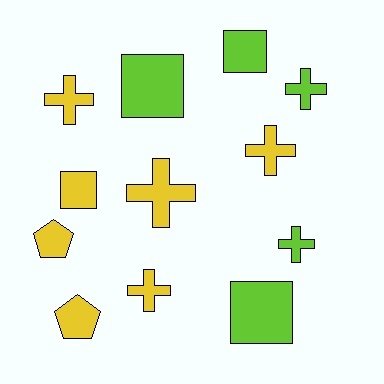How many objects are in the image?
There are 12 objects.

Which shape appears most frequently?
Cross, with 6 objects.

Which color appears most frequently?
Yellow, with 7 objects.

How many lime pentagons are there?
There are no lime pentagons.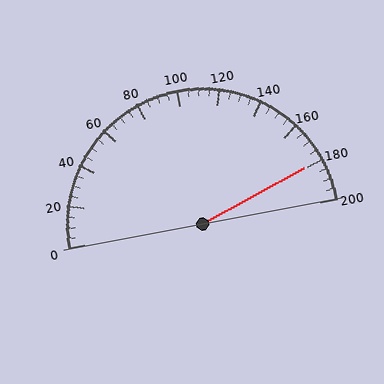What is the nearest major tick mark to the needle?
The nearest major tick mark is 180.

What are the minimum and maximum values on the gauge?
The gauge ranges from 0 to 200.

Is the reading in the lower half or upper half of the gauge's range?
The reading is in the upper half of the range (0 to 200).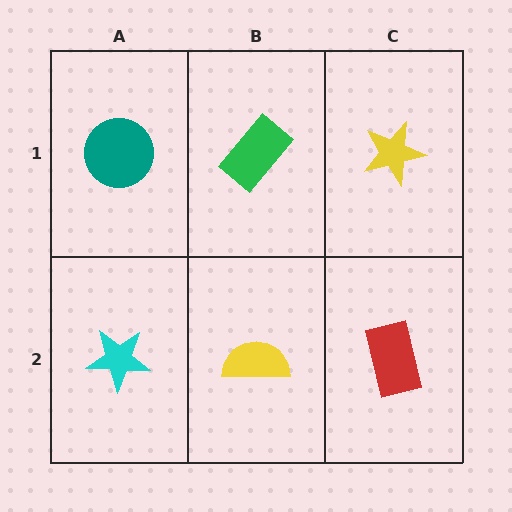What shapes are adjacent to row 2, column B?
A green rectangle (row 1, column B), a cyan star (row 2, column A), a red rectangle (row 2, column C).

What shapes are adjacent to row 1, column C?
A red rectangle (row 2, column C), a green rectangle (row 1, column B).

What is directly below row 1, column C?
A red rectangle.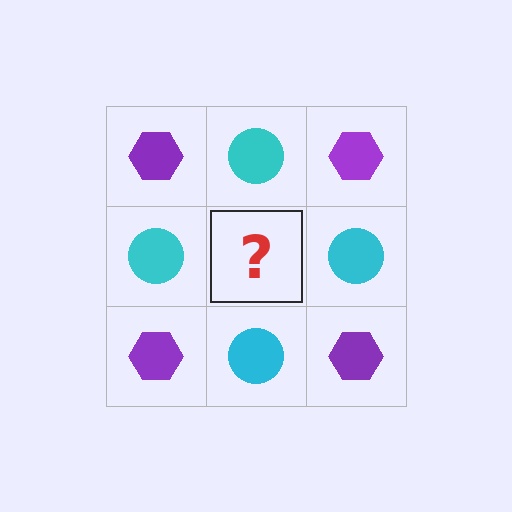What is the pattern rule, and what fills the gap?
The rule is that it alternates purple hexagon and cyan circle in a checkerboard pattern. The gap should be filled with a purple hexagon.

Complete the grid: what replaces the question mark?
The question mark should be replaced with a purple hexagon.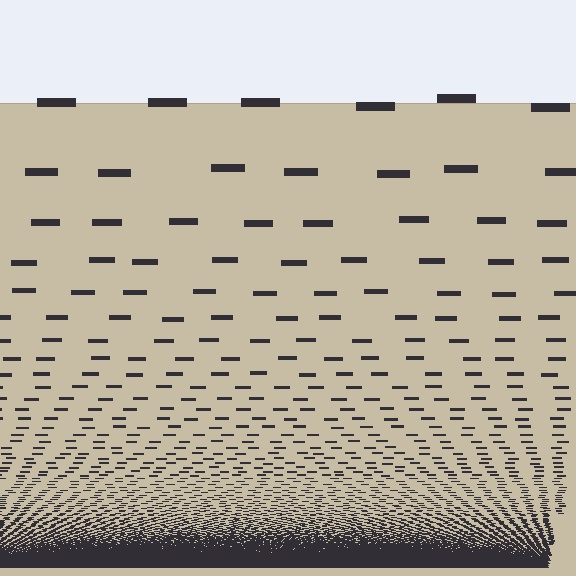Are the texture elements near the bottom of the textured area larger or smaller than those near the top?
Smaller. The gradient is inverted — elements near the bottom are smaller and denser.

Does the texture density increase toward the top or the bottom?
Density increases toward the bottom.